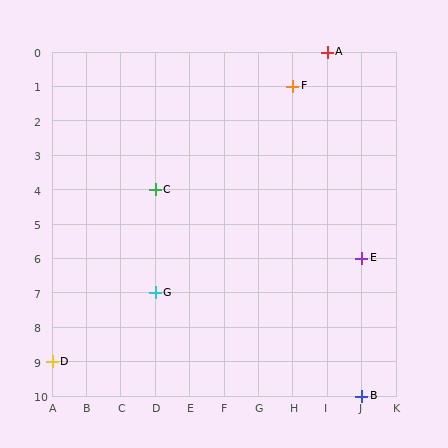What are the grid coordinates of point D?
Point D is at grid coordinates (A, 9).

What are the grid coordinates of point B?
Point B is at grid coordinates (J, 10).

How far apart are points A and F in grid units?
Points A and F are 1 column and 1 row apart (about 1.4 grid units diagonally).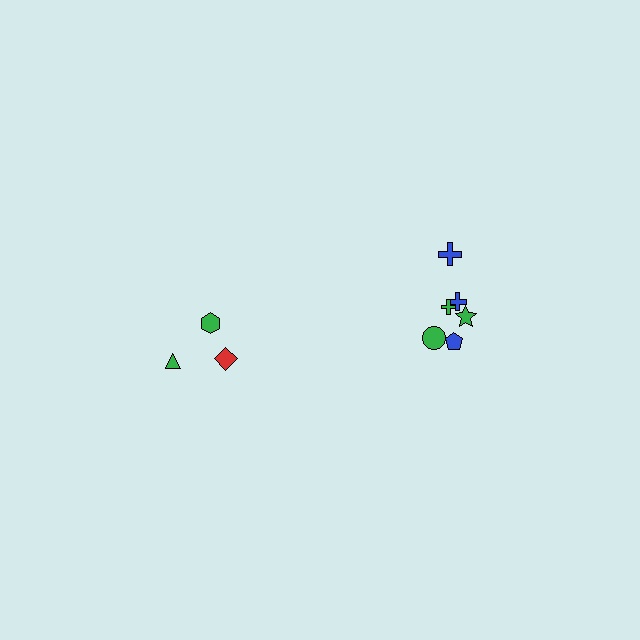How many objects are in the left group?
There are 3 objects.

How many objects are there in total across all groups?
There are 9 objects.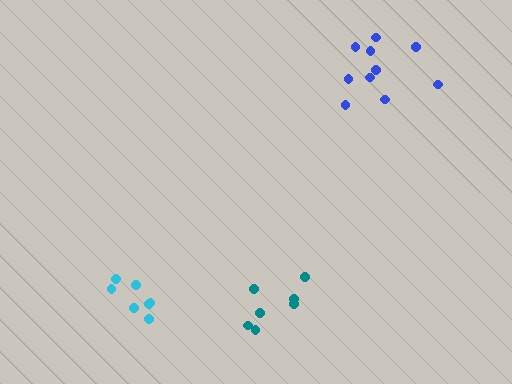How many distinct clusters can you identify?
There are 3 distinct clusters.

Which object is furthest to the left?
The cyan cluster is leftmost.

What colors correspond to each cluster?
The clusters are colored: blue, teal, cyan.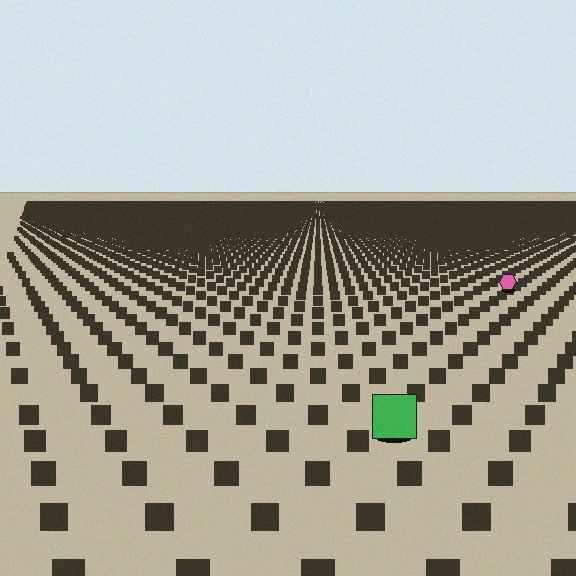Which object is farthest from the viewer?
The pink hexagon is farthest from the viewer. It appears smaller and the ground texture around it is denser.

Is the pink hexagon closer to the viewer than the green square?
No. The green square is closer — you can tell from the texture gradient: the ground texture is coarser near it.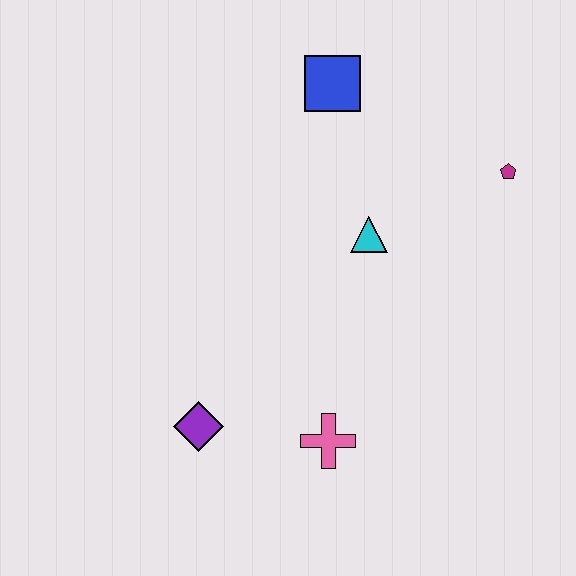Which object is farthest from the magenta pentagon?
The purple diamond is farthest from the magenta pentagon.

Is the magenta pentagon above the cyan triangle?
Yes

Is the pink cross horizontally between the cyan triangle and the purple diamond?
Yes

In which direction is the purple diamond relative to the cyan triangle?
The purple diamond is below the cyan triangle.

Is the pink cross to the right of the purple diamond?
Yes